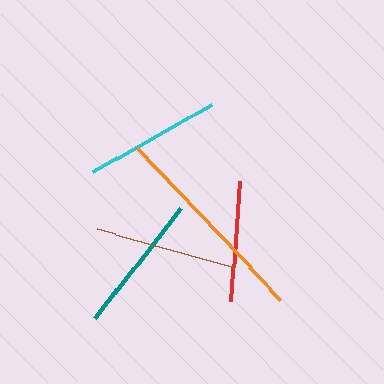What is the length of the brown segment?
The brown segment is approximately 143 pixels long.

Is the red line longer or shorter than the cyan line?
The cyan line is longer than the red line.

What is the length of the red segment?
The red segment is approximately 120 pixels long.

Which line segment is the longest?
The orange line is the longest at approximately 209 pixels.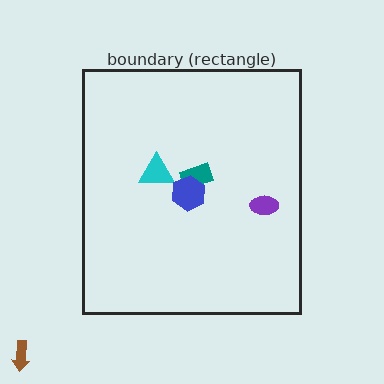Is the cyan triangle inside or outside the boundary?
Inside.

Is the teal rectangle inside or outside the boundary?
Inside.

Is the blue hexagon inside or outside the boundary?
Inside.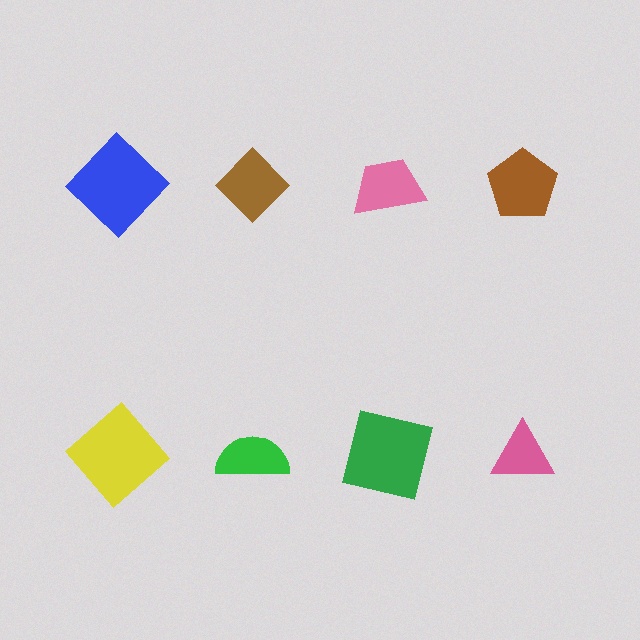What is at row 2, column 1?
A yellow diamond.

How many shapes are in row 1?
4 shapes.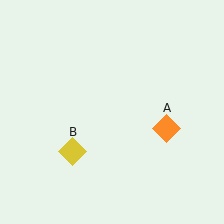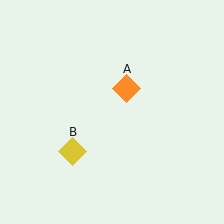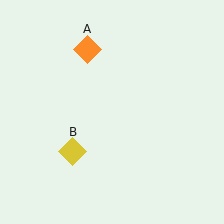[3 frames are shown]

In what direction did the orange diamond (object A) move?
The orange diamond (object A) moved up and to the left.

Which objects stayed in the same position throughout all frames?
Yellow diamond (object B) remained stationary.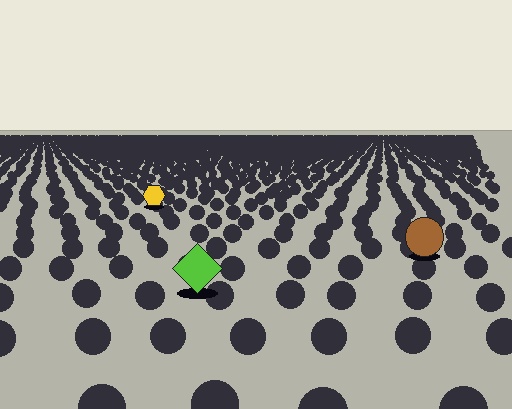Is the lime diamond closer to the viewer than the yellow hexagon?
Yes. The lime diamond is closer — you can tell from the texture gradient: the ground texture is coarser near it.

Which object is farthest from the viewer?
The yellow hexagon is farthest from the viewer. It appears smaller and the ground texture around it is denser.